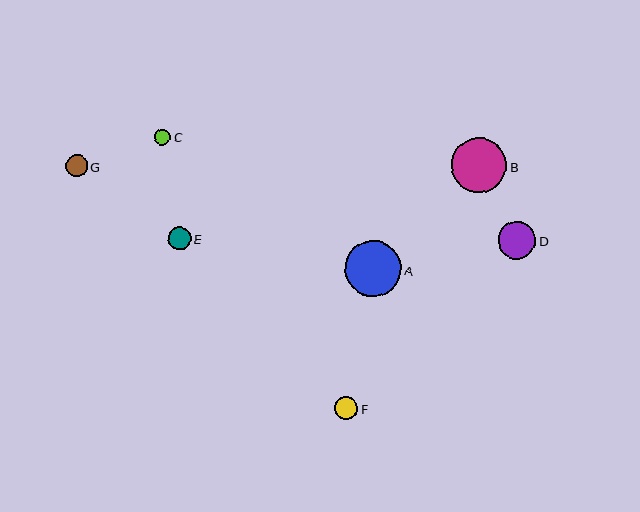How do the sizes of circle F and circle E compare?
Circle F and circle E are approximately the same size.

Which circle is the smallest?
Circle C is the smallest with a size of approximately 16 pixels.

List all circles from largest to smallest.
From largest to smallest: A, B, D, F, E, G, C.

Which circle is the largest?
Circle A is the largest with a size of approximately 56 pixels.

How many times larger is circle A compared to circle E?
Circle A is approximately 2.4 times the size of circle E.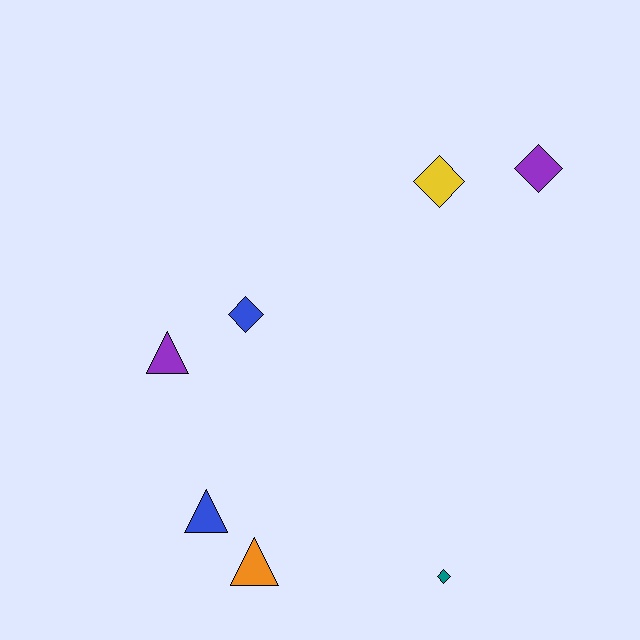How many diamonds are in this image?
There are 4 diamonds.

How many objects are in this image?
There are 7 objects.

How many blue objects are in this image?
There are 2 blue objects.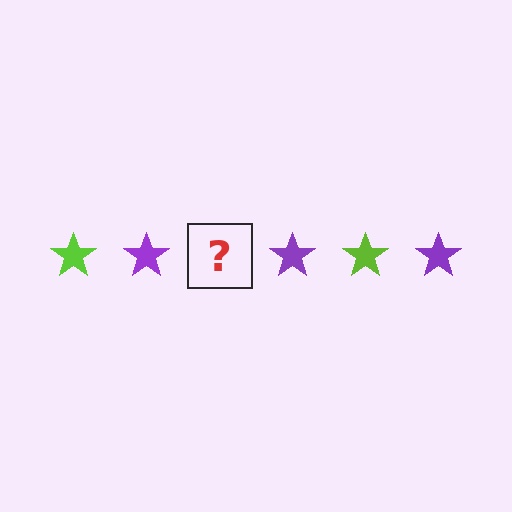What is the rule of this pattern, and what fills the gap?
The rule is that the pattern cycles through lime, purple stars. The gap should be filled with a lime star.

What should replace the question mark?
The question mark should be replaced with a lime star.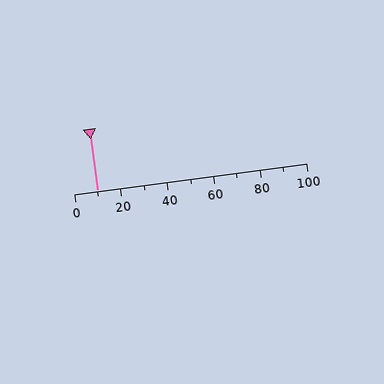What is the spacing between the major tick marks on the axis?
The major ticks are spaced 20 apart.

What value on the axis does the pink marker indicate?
The marker indicates approximately 10.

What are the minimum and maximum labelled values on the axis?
The axis runs from 0 to 100.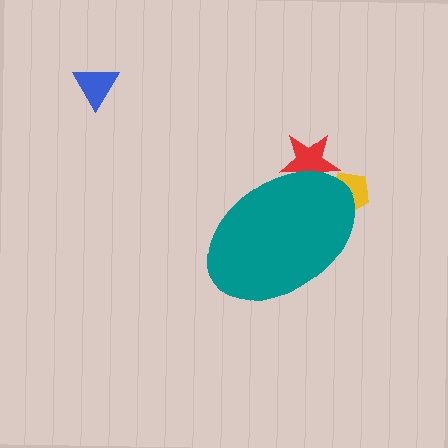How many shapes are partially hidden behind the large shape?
2 shapes are partially hidden.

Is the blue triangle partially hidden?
No, the blue triangle is fully visible.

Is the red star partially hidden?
Yes, the red star is partially hidden behind the teal ellipse.